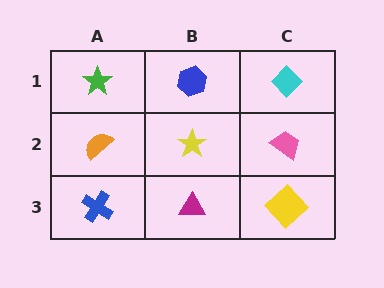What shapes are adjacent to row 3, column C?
A pink trapezoid (row 2, column C), a magenta triangle (row 3, column B).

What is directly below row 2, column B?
A magenta triangle.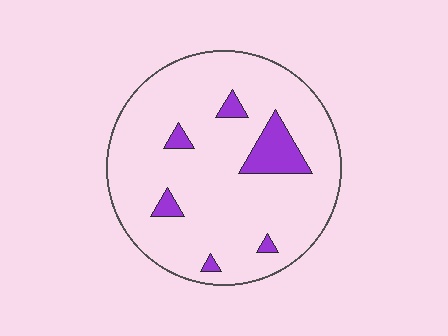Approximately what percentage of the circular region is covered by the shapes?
Approximately 10%.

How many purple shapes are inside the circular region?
6.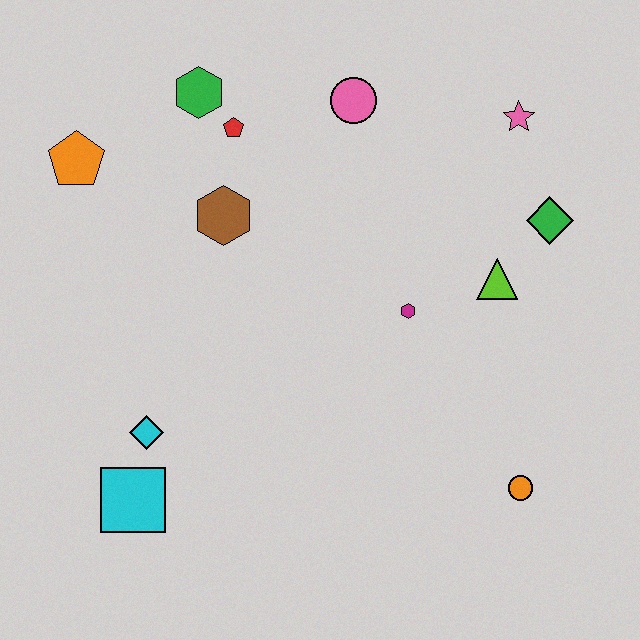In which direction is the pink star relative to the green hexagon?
The pink star is to the right of the green hexagon.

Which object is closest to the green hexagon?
The red pentagon is closest to the green hexagon.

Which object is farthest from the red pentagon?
The orange circle is farthest from the red pentagon.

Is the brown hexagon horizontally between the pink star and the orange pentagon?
Yes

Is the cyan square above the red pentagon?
No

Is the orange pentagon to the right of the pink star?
No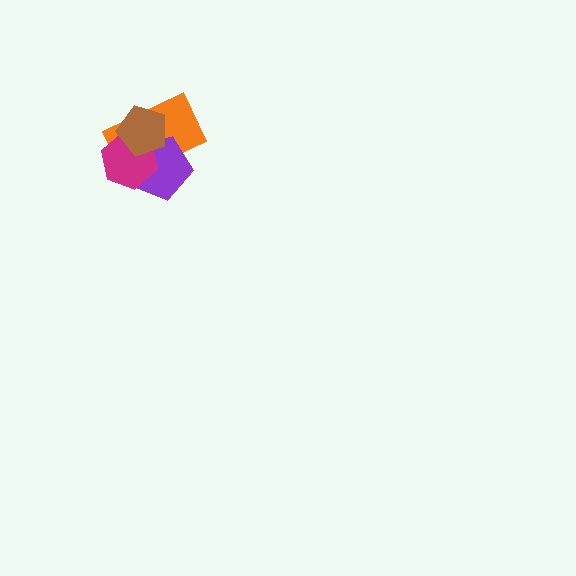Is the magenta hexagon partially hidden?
Yes, it is partially covered by another shape.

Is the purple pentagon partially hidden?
Yes, it is partially covered by another shape.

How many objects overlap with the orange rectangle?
3 objects overlap with the orange rectangle.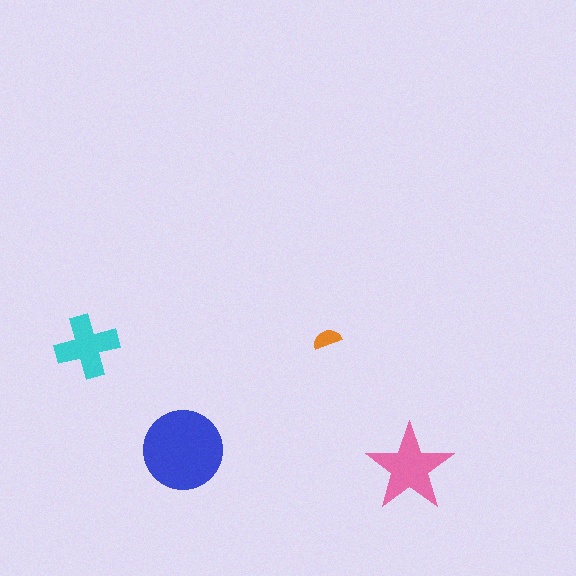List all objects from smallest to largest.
The orange semicircle, the cyan cross, the pink star, the blue circle.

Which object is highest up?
The orange semicircle is topmost.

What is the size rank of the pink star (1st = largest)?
2nd.